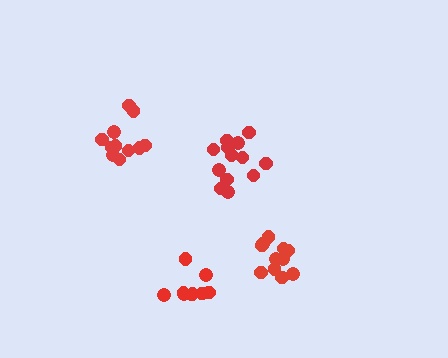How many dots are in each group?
Group 1: 9 dots, Group 2: 11 dots, Group 3: 11 dots, Group 4: 13 dots (44 total).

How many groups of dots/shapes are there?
There are 4 groups.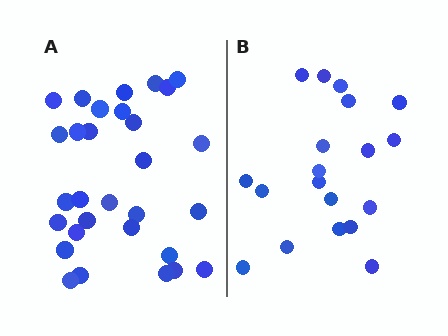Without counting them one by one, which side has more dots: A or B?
Region A (the left region) has more dots.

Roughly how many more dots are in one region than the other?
Region A has roughly 12 or so more dots than region B.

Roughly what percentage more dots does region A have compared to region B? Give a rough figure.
About 60% more.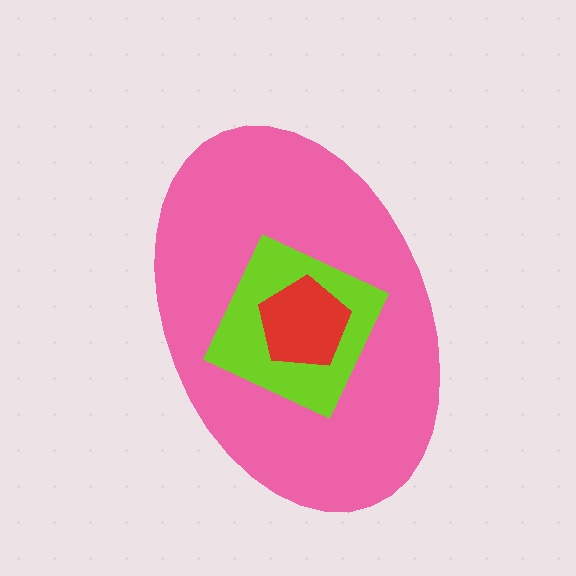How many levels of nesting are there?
3.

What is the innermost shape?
The red pentagon.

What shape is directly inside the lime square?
The red pentagon.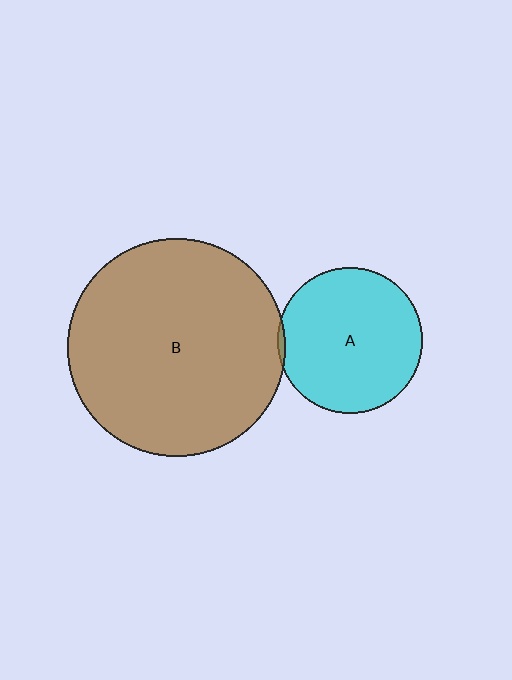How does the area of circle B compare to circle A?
Approximately 2.3 times.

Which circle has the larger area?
Circle B (brown).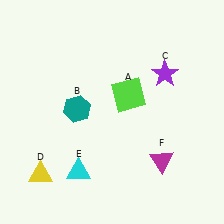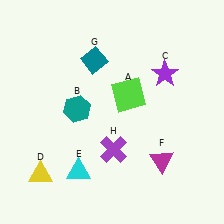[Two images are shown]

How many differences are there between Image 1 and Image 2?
There are 2 differences between the two images.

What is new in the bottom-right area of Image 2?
A purple cross (H) was added in the bottom-right area of Image 2.